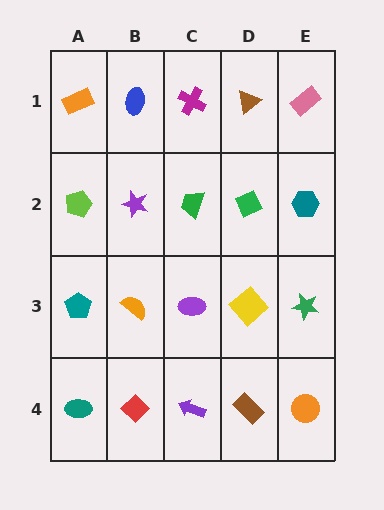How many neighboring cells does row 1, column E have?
2.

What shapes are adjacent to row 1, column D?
A green diamond (row 2, column D), a magenta cross (row 1, column C), a pink rectangle (row 1, column E).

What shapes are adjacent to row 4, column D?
A yellow diamond (row 3, column D), a purple arrow (row 4, column C), an orange circle (row 4, column E).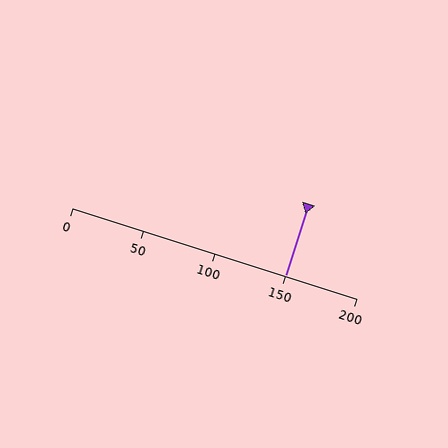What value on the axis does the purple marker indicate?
The marker indicates approximately 150.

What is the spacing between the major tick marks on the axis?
The major ticks are spaced 50 apart.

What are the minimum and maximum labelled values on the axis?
The axis runs from 0 to 200.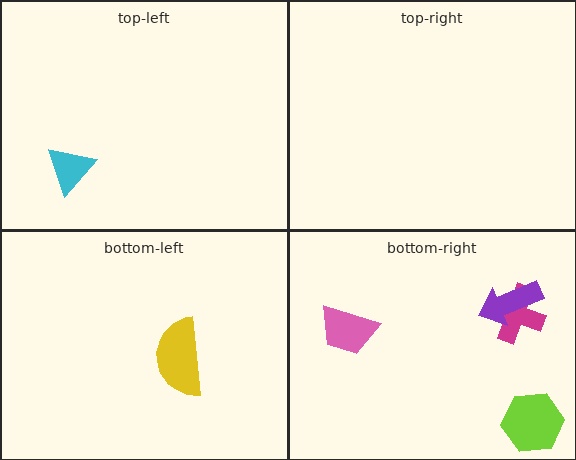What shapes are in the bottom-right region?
The magenta cross, the pink trapezoid, the purple arrow, the lime hexagon.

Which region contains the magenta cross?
The bottom-right region.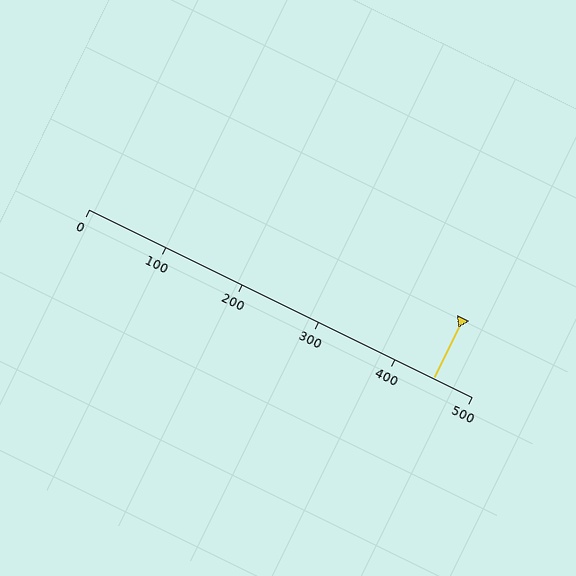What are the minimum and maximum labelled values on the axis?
The axis runs from 0 to 500.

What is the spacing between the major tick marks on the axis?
The major ticks are spaced 100 apart.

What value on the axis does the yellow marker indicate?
The marker indicates approximately 450.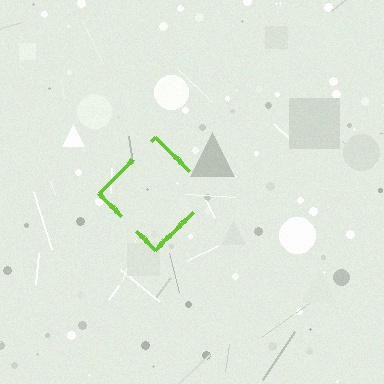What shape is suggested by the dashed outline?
The dashed outline suggests a diamond.